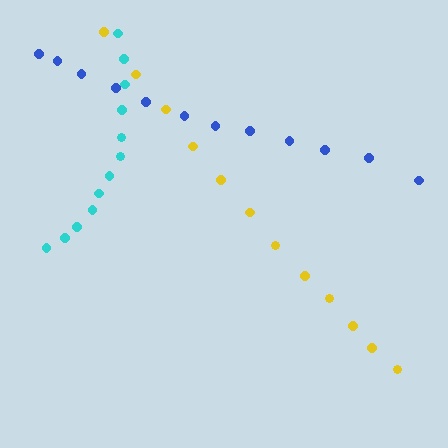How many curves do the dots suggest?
There are 3 distinct paths.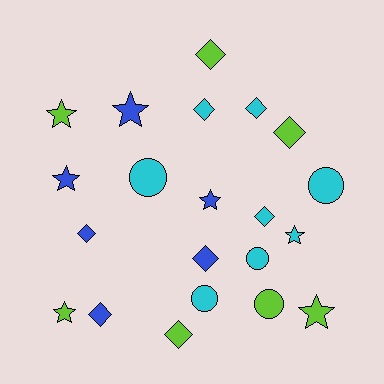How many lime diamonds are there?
There are 3 lime diamonds.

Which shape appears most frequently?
Diamond, with 9 objects.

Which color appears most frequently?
Cyan, with 8 objects.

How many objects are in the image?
There are 21 objects.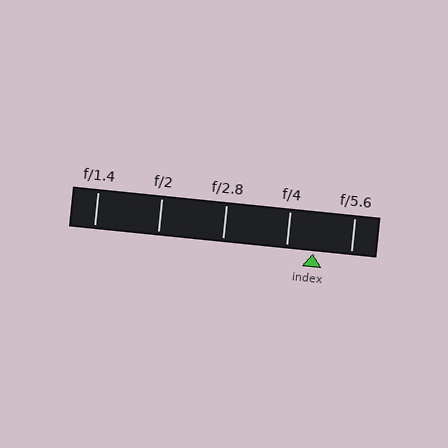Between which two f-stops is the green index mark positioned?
The index mark is between f/4 and f/5.6.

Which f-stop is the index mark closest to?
The index mark is closest to f/4.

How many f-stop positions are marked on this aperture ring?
There are 5 f-stop positions marked.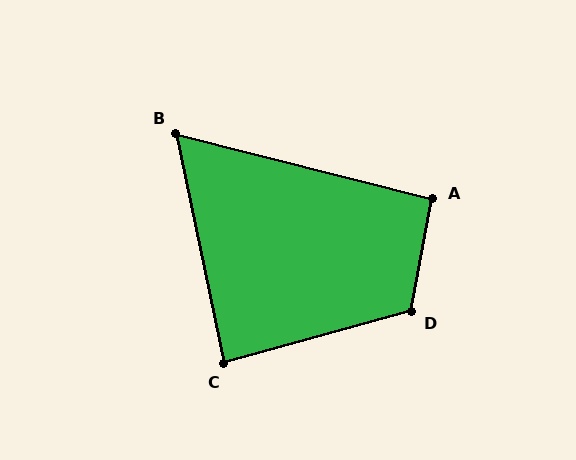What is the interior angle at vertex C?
Approximately 87 degrees (approximately right).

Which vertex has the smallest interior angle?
B, at approximately 64 degrees.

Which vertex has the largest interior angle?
D, at approximately 116 degrees.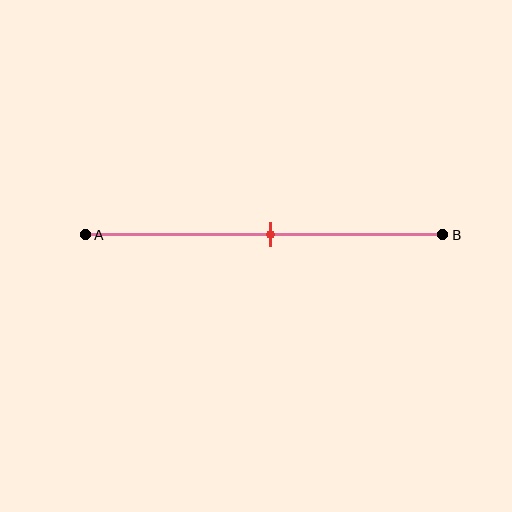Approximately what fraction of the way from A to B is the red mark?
The red mark is approximately 50% of the way from A to B.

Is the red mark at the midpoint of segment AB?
Yes, the mark is approximately at the midpoint.